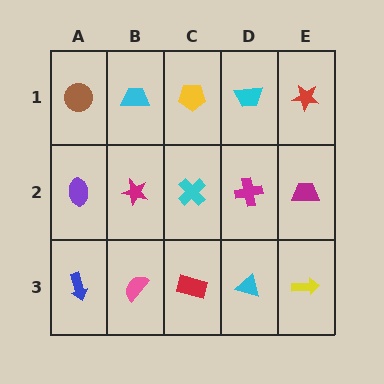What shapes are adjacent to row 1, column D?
A magenta cross (row 2, column D), a yellow pentagon (row 1, column C), a red star (row 1, column E).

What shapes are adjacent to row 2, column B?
A cyan trapezoid (row 1, column B), a pink semicircle (row 3, column B), a purple ellipse (row 2, column A), a cyan cross (row 2, column C).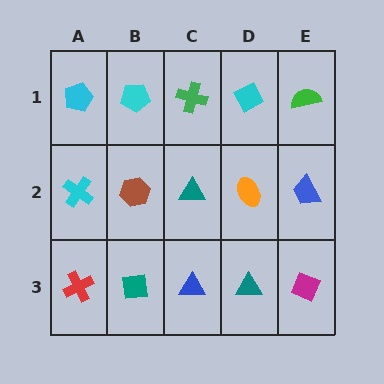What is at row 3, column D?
A teal triangle.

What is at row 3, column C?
A blue triangle.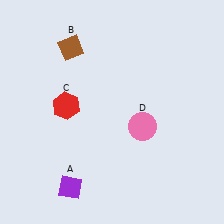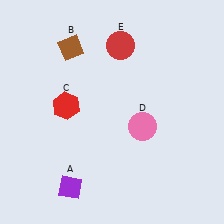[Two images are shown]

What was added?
A red circle (E) was added in Image 2.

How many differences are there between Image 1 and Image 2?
There is 1 difference between the two images.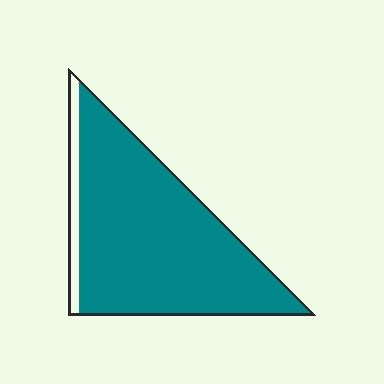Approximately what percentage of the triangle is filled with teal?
Approximately 90%.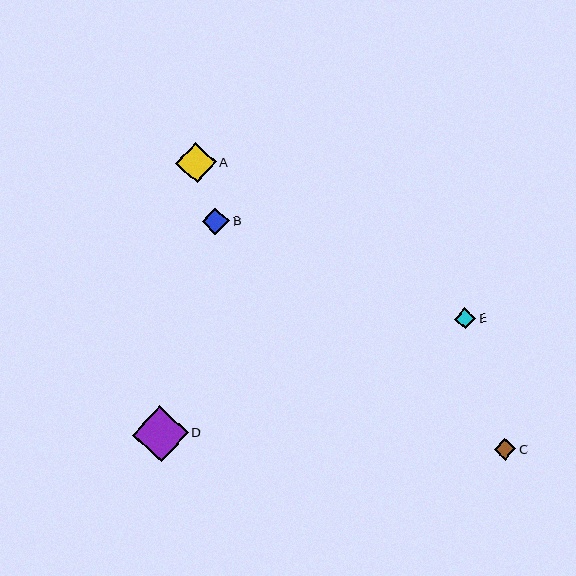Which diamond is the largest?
Diamond D is the largest with a size of approximately 56 pixels.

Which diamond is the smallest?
Diamond E is the smallest with a size of approximately 21 pixels.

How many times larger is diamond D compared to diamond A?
Diamond D is approximately 1.4 times the size of diamond A.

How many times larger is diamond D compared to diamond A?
Diamond D is approximately 1.4 times the size of diamond A.